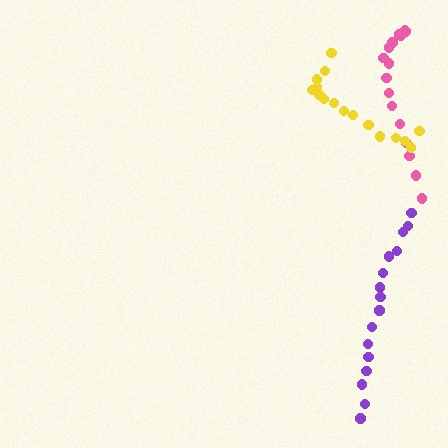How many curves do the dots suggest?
There are 3 distinct paths.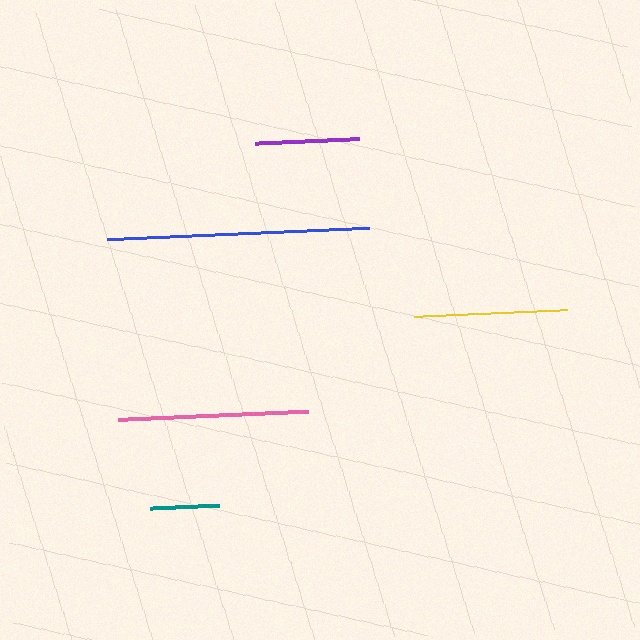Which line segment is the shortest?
The teal line is the shortest at approximately 69 pixels.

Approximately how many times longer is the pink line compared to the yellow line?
The pink line is approximately 1.2 times the length of the yellow line.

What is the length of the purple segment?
The purple segment is approximately 104 pixels long.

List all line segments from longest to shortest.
From longest to shortest: blue, pink, yellow, purple, teal.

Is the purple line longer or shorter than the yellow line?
The yellow line is longer than the purple line.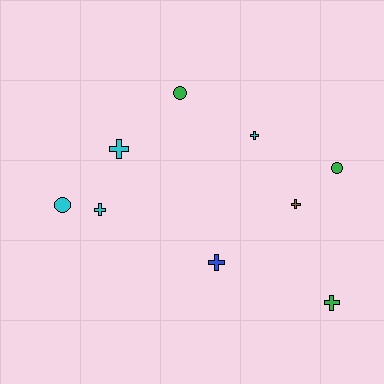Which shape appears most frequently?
Cross, with 6 objects.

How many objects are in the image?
There are 9 objects.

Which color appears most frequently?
Cyan, with 4 objects.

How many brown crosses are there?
There is 1 brown cross.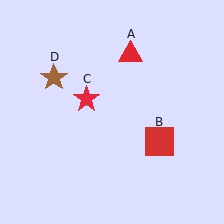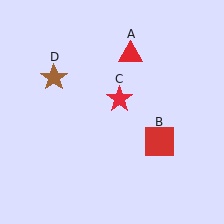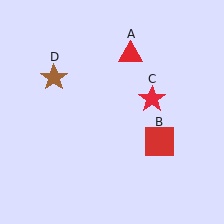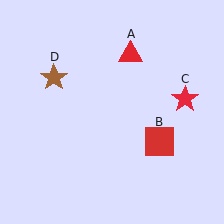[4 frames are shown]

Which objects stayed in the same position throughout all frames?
Red triangle (object A) and red square (object B) and brown star (object D) remained stationary.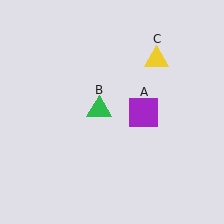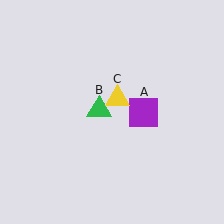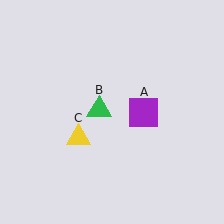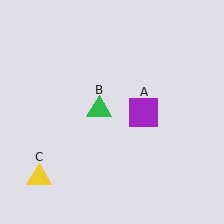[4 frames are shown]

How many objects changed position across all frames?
1 object changed position: yellow triangle (object C).